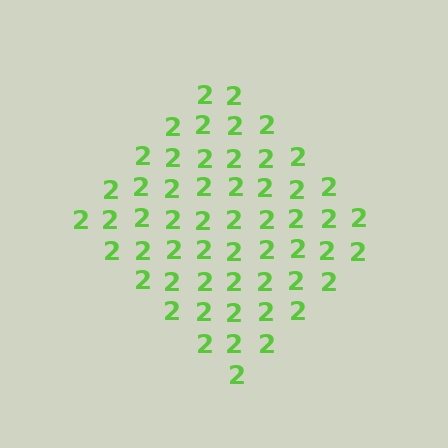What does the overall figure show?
The overall figure shows a diamond.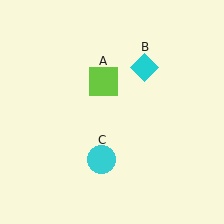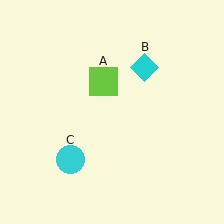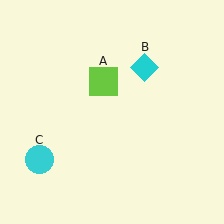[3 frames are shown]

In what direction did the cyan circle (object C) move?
The cyan circle (object C) moved left.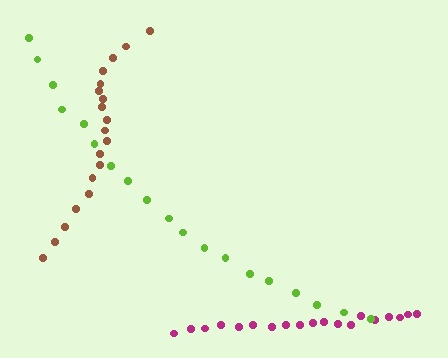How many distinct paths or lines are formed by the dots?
There are 3 distinct paths.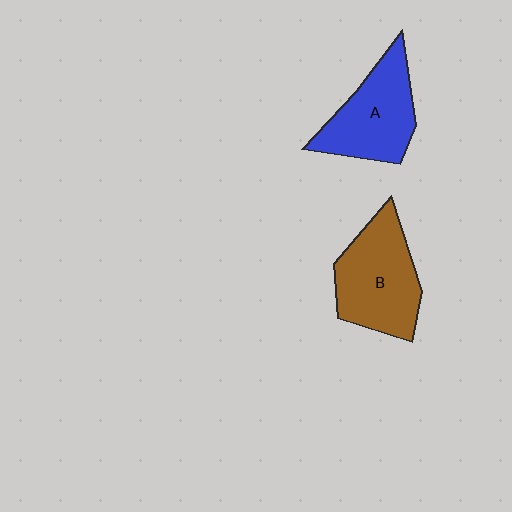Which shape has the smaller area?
Shape A (blue).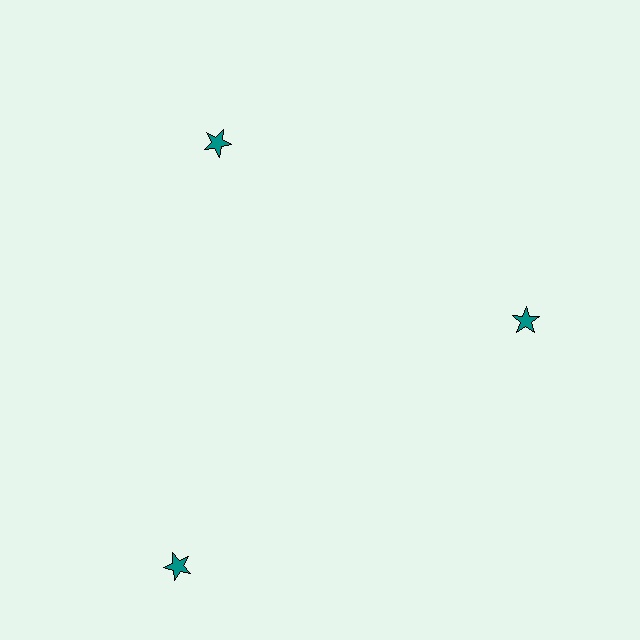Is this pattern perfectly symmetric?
No. The 3 teal stars are arranged in a ring, but one element near the 7 o'clock position is pushed outward from the center, breaking the 3-fold rotational symmetry.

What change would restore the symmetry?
The symmetry would be restored by moving it inward, back onto the ring so that all 3 stars sit at equal angles and equal distance from the center.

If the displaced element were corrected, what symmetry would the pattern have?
It would have 3-fold rotational symmetry — the pattern would map onto itself every 120 degrees.